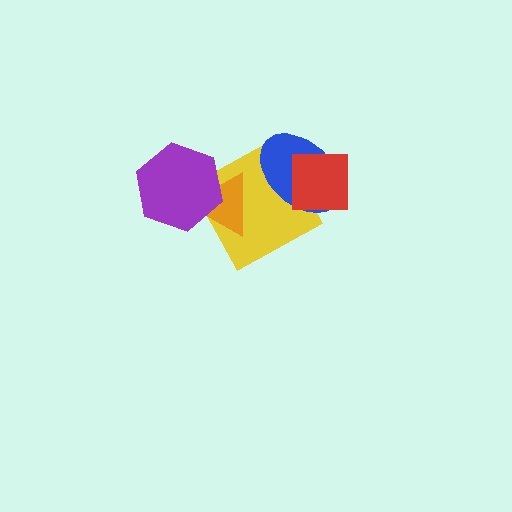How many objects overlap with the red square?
2 objects overlap with the red square.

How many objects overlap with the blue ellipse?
2 objects overlap with the blue ellipse.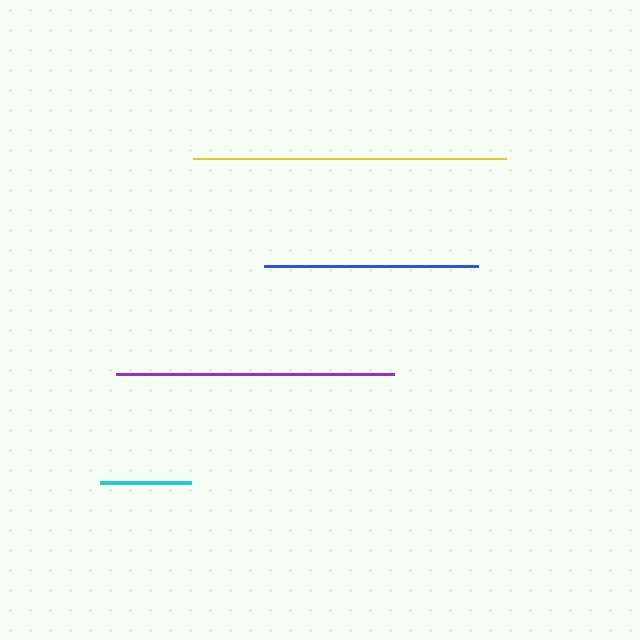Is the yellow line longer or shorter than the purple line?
The yellow line is longer than the purple line.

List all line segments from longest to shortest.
From longest to shortest: yellow, purple, blue, cyan.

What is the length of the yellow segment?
The yellow segment is approximately 313 pixels long.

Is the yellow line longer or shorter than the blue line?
The yellow line is longer than the blue line.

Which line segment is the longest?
The yellow line is the longest at approximately 313 pixels.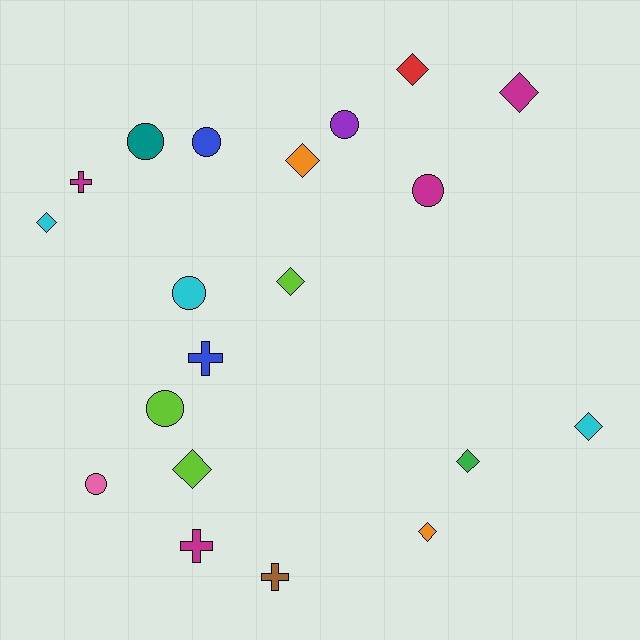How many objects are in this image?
There are 20 objects.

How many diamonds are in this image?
There are 9 diamonds.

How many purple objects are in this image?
There is 1 purple object.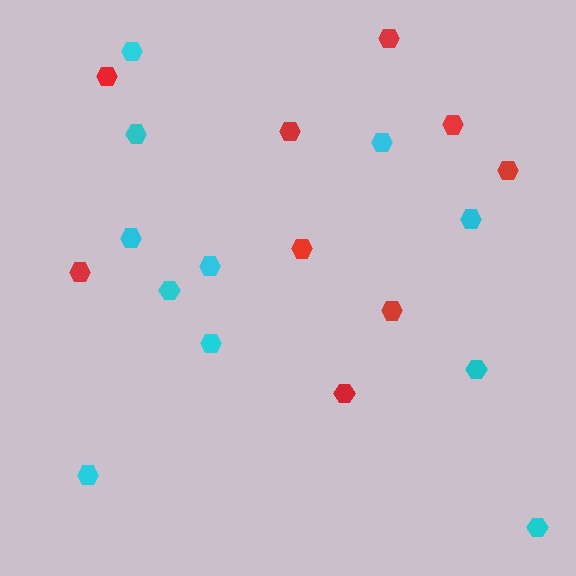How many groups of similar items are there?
There are 2 groups: one group of cyan hexagons (11) and one group of red hexagons (9).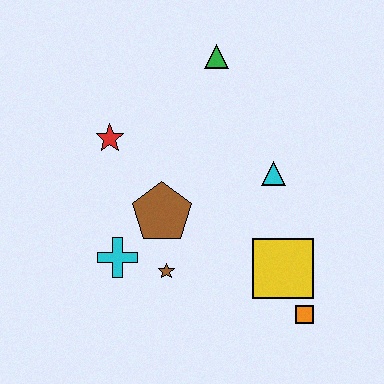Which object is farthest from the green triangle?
The orange square is farthest from the green triangle.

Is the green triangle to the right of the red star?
Yes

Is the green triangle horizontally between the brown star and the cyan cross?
No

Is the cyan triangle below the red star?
Yes